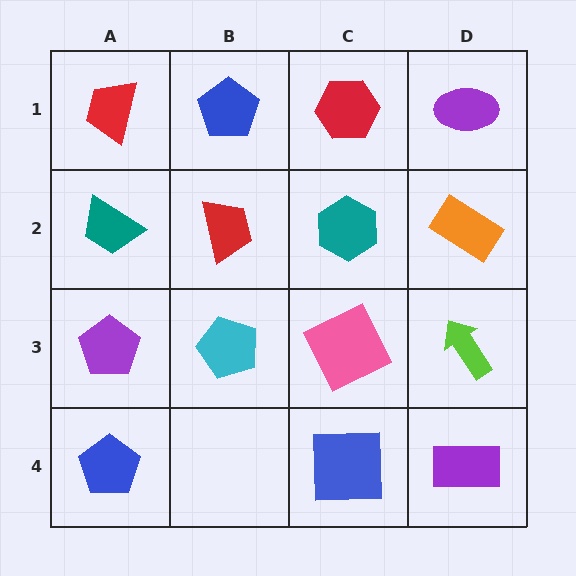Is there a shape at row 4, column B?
No, that cell is empty.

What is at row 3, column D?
A lime arrow.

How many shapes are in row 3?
4 shapes.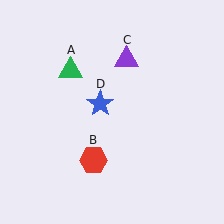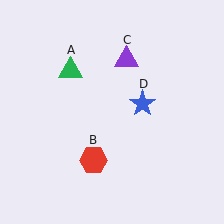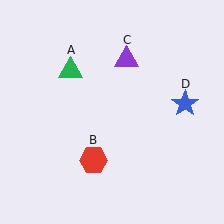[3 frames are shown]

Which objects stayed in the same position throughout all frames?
Green triangle (object A) and red hexagon (object B) and purple triangle (object C) remained stationary.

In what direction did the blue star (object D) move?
The blue star (object D) moved right.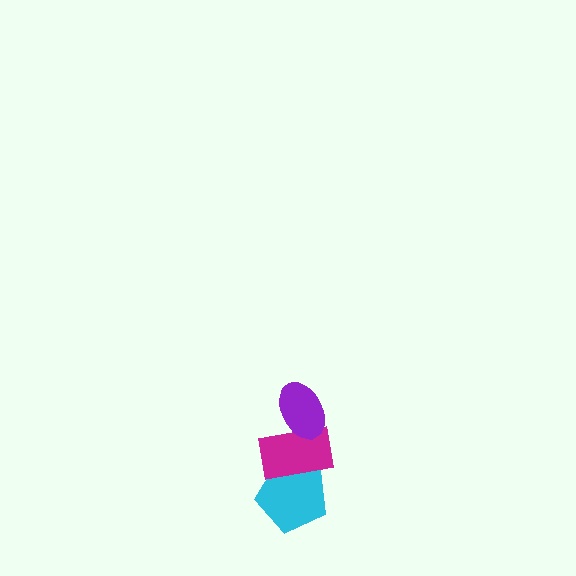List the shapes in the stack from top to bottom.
From top to bottom: the purple ellipse, the magenta rectangle, the cyan pentagon.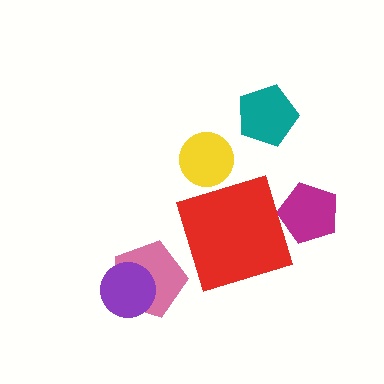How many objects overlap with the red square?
0 objects overlap with the red square.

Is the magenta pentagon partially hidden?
No, no other shape covers it.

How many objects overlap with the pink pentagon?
1 object overlaps with the pink pentagon.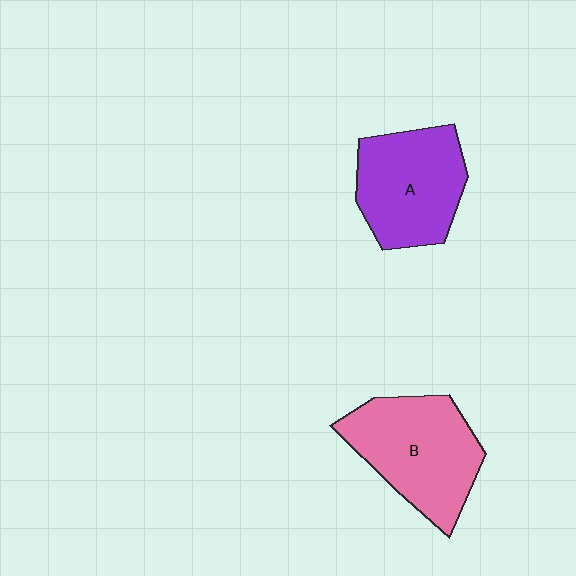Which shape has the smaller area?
Shape A (purple).